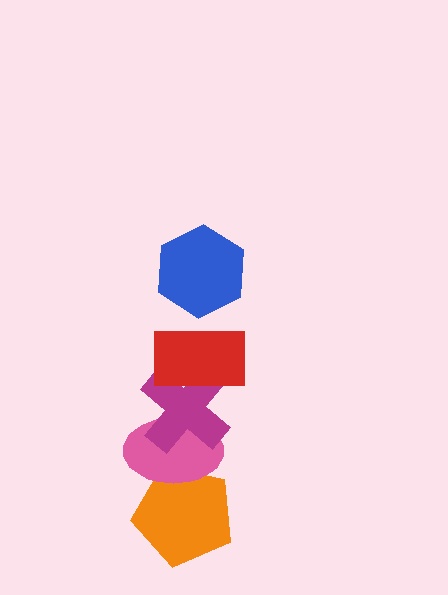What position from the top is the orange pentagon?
The orange pentagon is 5th from the top.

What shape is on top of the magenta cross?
The red rectangle is on top of the magenta cross.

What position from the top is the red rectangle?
The red rectangle is 2nd from the top.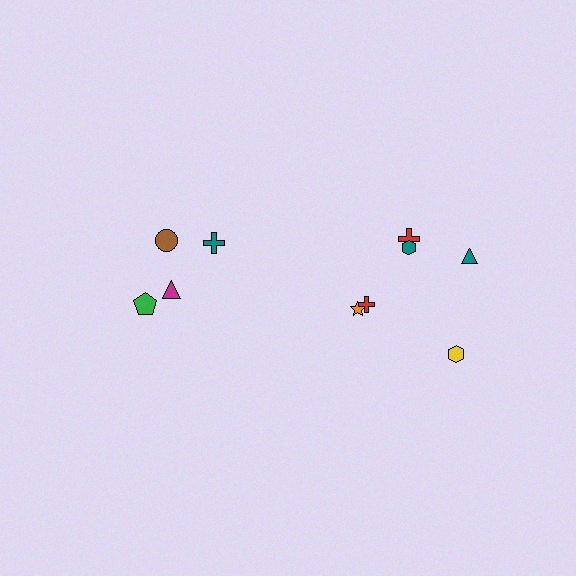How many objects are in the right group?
There are 6 objects.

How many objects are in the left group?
There are 4 objects.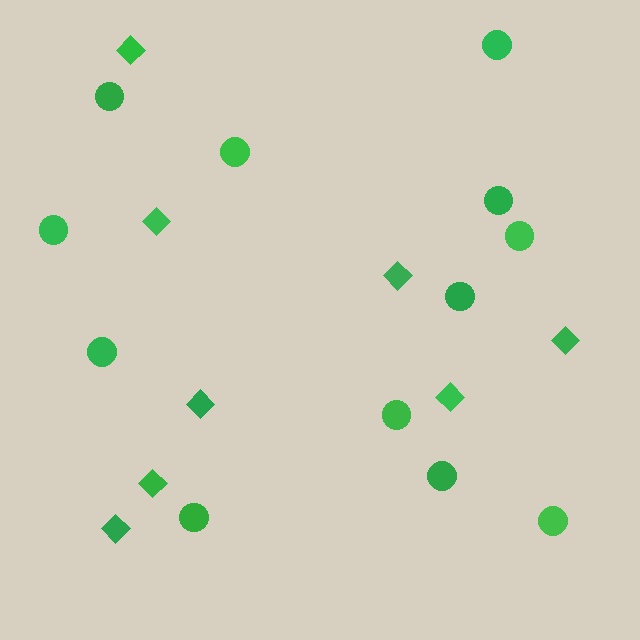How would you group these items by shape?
There are 2 groups: one group of circles (12) and one group of diamonds (8).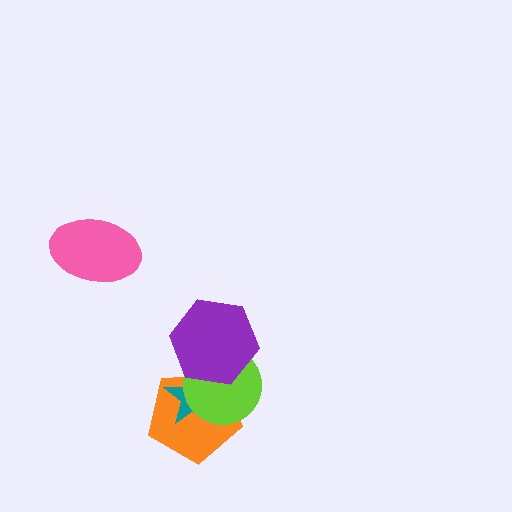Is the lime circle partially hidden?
Yes, it is partially covered by another shape.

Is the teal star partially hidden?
Yes, it is partially covered by another shape.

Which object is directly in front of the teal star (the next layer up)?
The lime circle is directly in front of the teal star.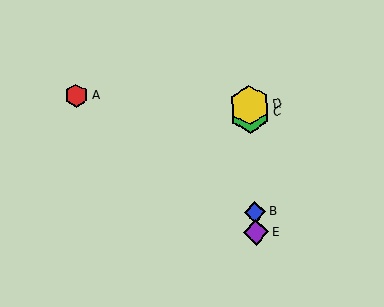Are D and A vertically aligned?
No, D is at x≈250 and A is at x≈77.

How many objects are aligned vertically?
4 objects (B, C, D, E) are aligned vertically.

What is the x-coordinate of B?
Object B is at x≈255.